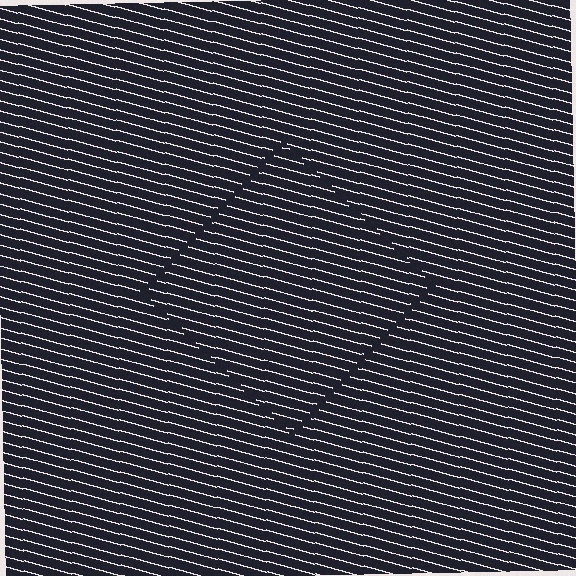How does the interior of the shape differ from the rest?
The interior of the shape contains the same grating, shifted by half a period — the contour is defined by the phase discontinuity where line-ends from the inner and outer gratings abut.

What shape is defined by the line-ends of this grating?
An illusory square. The interior of the shape contains the same grating, shifted by half a period — the contour is defined by the phase discontinuity where line-ends from the inner and outer gratings abut.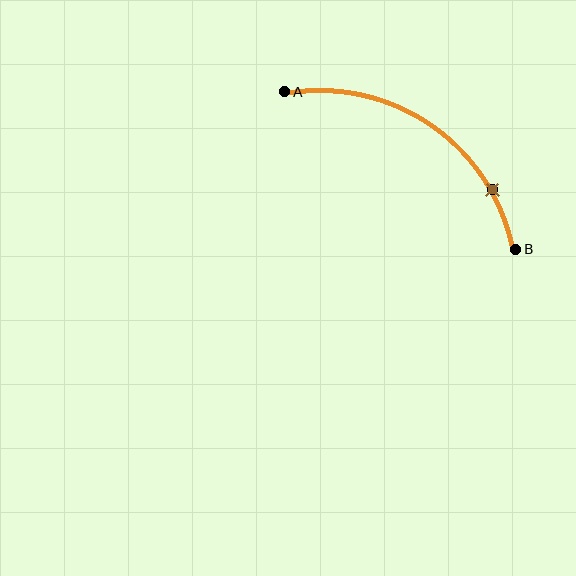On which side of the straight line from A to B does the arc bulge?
The arc bulges above and to the right of the straight line connecting A and B.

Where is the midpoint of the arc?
The arc midpoint is the point on the curve farthest from the straight line joining A and B. It sits above and to the right of that line.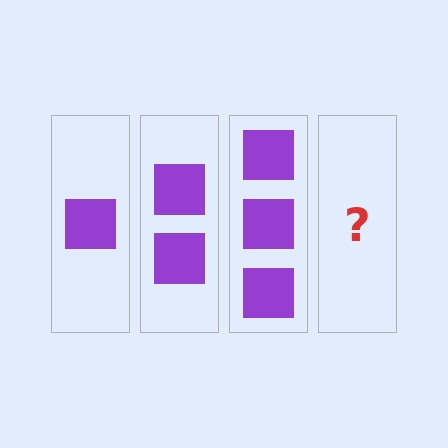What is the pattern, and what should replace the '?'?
The pattern is that each step adds one more square. The '?' should be 4 squares.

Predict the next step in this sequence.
The next step is 4 squares.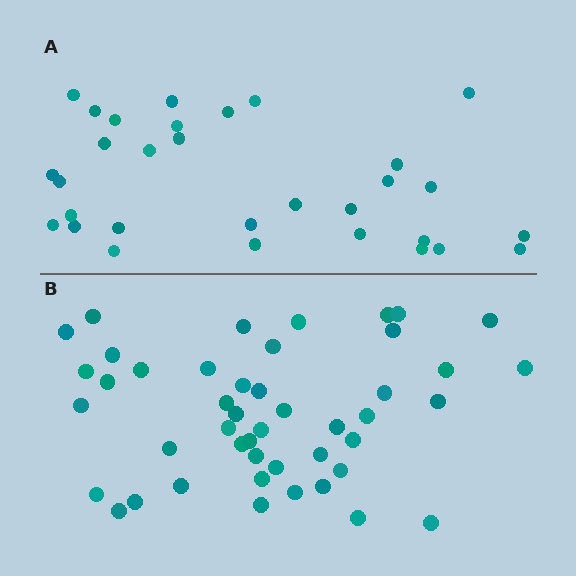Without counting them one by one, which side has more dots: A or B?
Region B (the bottom region) has more dots.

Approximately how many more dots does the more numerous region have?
Region B has approximately 15 more dots than region A.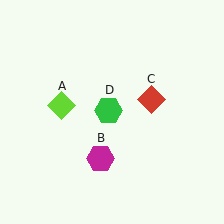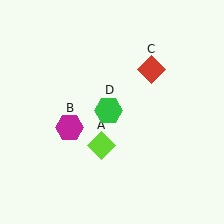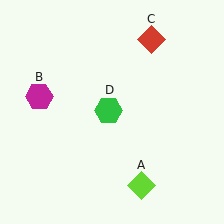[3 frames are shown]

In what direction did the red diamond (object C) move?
The red diamond (object C) moved up.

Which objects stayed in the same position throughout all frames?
Green hexagon (object D) remained stationary.